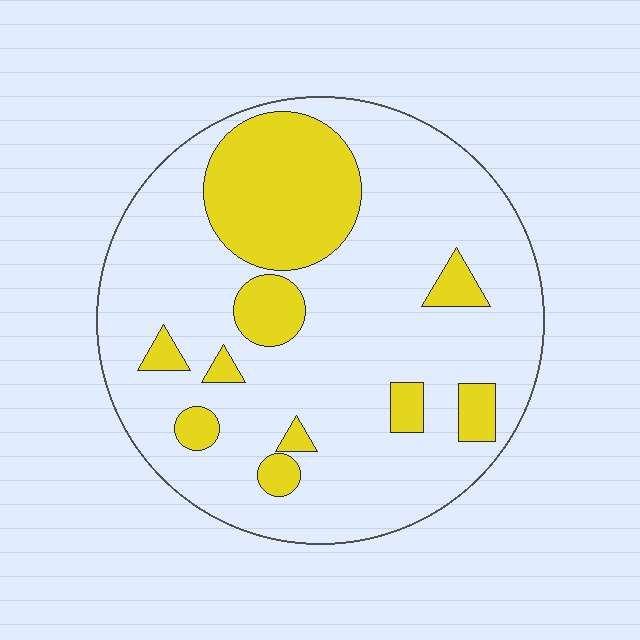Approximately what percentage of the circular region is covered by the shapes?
Approximately 25%.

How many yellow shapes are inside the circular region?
10.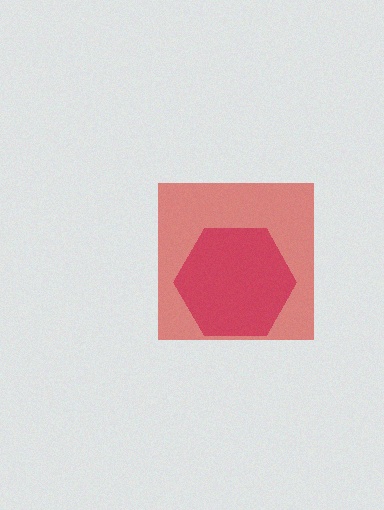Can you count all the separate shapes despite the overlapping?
Yes, there are 2 separate shapes.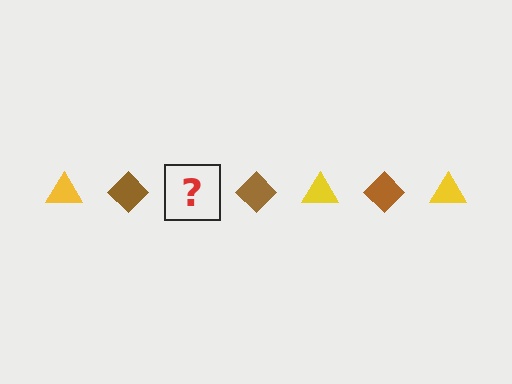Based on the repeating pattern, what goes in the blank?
The blank should be a yellow triangle.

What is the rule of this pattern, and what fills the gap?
The rule is that the pattern alternates between yellow triangle and brown diamond. The gap should be filled with a yellow triangle.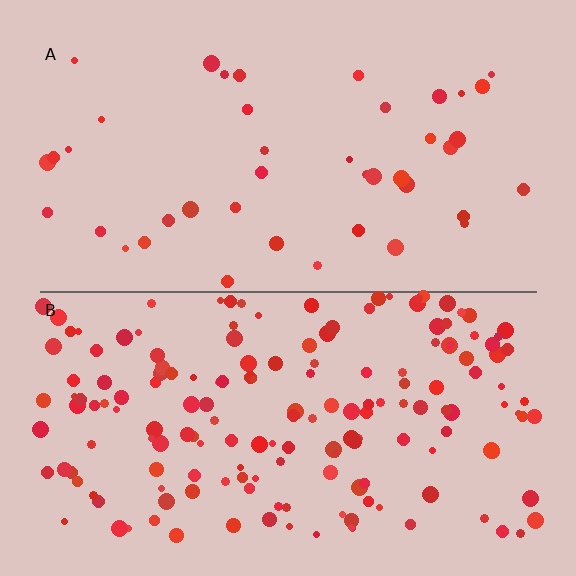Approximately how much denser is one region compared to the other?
Approximately 4.0× — region B over region A.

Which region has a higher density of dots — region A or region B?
B (the bottom).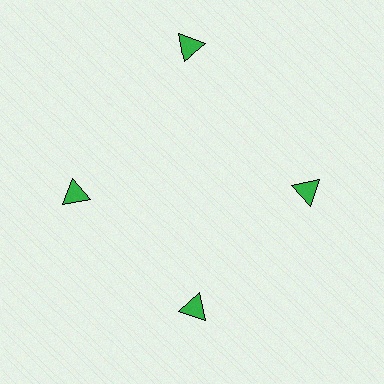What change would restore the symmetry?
The symmetry would be restored by moving it inward, back onto the ring so that all 4 triangles sit at equal angles and equal distance from the center.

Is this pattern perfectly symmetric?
No. The 4 green triangles are arranged in a ring, but one element near the 12 o'clock position is pushed outward from the center, breaking the 4-fold rotational symmetry.